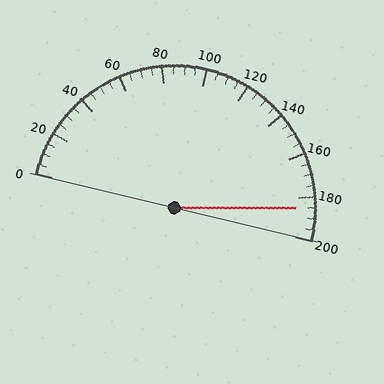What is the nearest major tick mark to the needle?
The nearest major tick mark is 180.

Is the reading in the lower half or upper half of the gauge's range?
The reading is in the upper half of the range (0 to 200).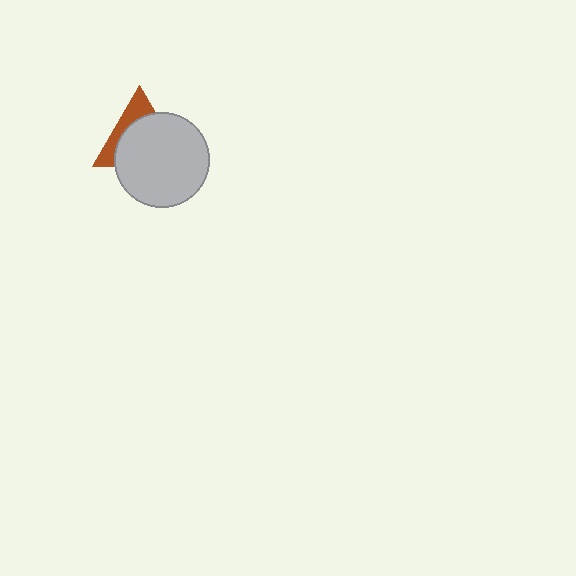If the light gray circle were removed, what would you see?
You would see the complete brown triangle.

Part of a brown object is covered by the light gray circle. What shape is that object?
It is a triangle.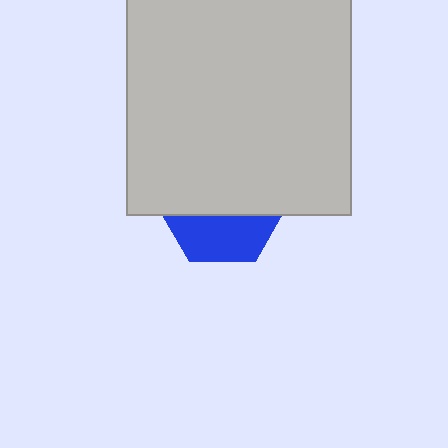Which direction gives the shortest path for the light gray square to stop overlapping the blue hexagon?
Moving up gives the shortest separation.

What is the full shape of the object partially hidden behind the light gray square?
The partially hidden object is a blue hexagon.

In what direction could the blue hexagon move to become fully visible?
The blue hexagon could move down. That would shift it out from behind the light gray square entirely.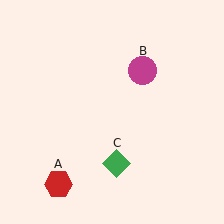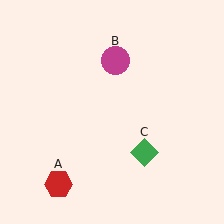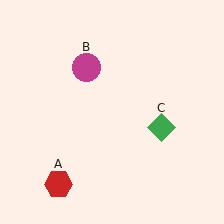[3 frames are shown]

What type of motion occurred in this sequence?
The magenta circle (object B), green diamond (object C) rotated counterclockwise around the center of the scene.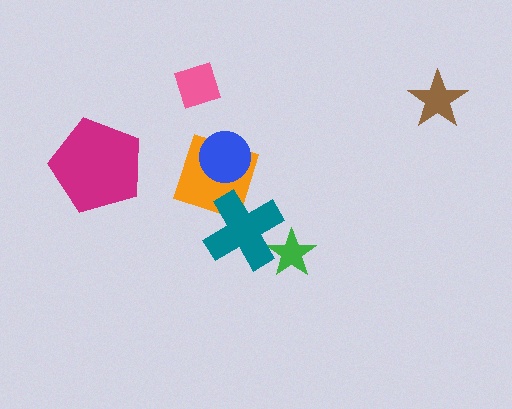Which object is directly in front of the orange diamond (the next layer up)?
The teal cross is directly in front of the orange diamond.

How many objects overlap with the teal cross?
2 objects overlap with the teal cross.